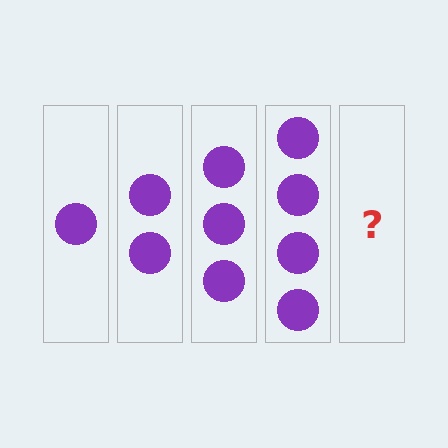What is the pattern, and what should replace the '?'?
The pattern is that each step adds one more circle. The '?' should be 5 circles.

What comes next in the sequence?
The next element should be 5 circles.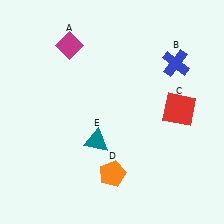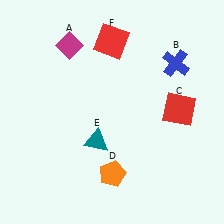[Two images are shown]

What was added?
A red square (F) was added in Image 2.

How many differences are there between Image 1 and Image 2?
There is 1 difference between the two images.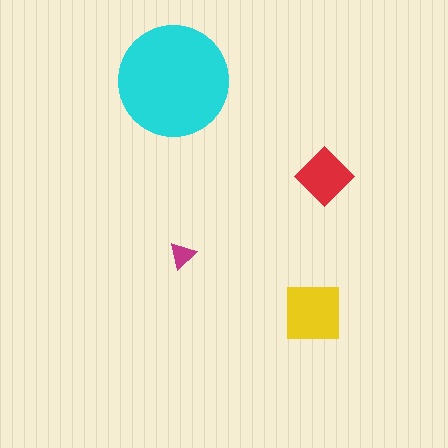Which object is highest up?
The cyan circle is topmost.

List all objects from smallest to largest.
The magenta triangle, the red diamond, the yellow square, the cyan circle.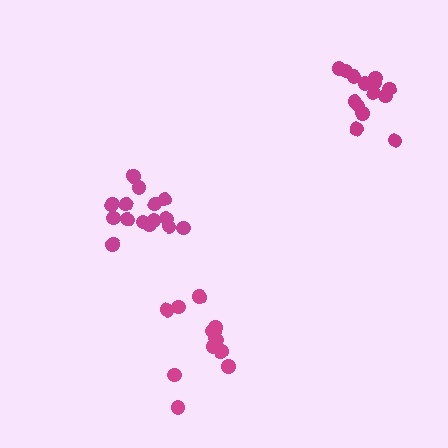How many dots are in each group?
Group 1: 14 dots, Group 2: 14 dots, Group 3: 15 dots (43 total).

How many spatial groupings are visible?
There are 3 spatial groupings.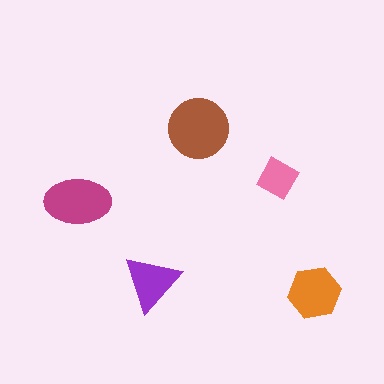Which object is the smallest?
The pink diamond.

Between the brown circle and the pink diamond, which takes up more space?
The brown circle.